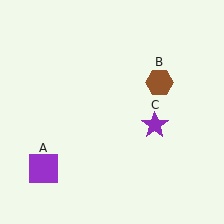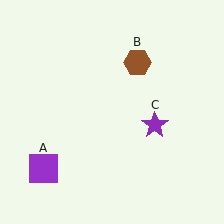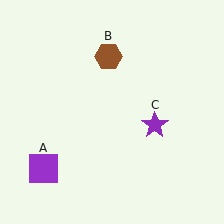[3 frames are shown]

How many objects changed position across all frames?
1 object changed position: brown hexagon (object B).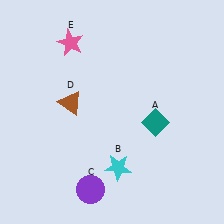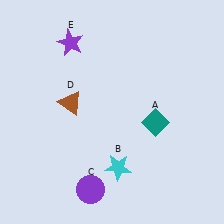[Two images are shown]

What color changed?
The star (E) changed from pink in Image 1 to purple in Image 2.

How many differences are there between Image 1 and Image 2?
There is 1 difference between the two images.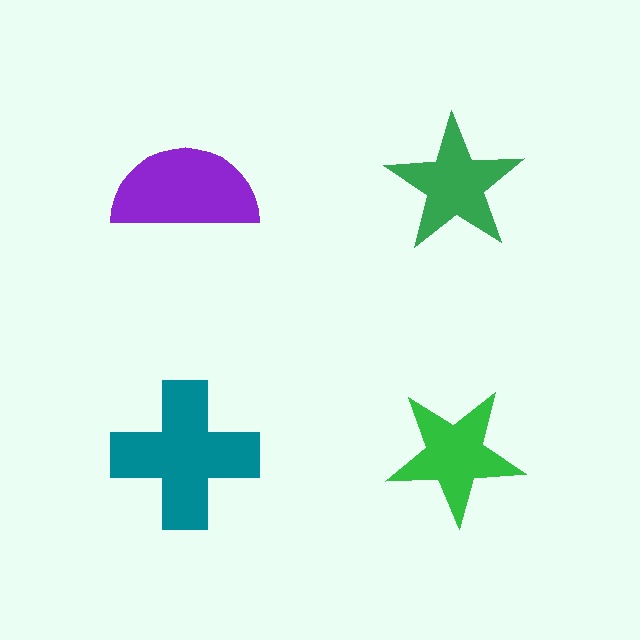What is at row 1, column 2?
A green star.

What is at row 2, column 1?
A teal cross.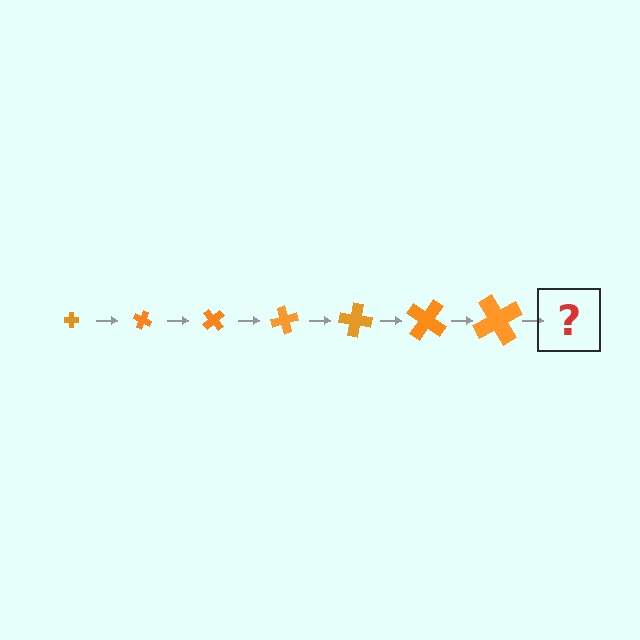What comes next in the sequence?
The next element should be a cross, larger than the previous one and rotated 175 degrees from the start.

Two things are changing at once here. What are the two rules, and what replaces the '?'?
The two rules are that the cross grows larger each step and it rotates 25 degrees each step. The '?' should be a cross, larger than the previous one and rotated 175 degrees from the start.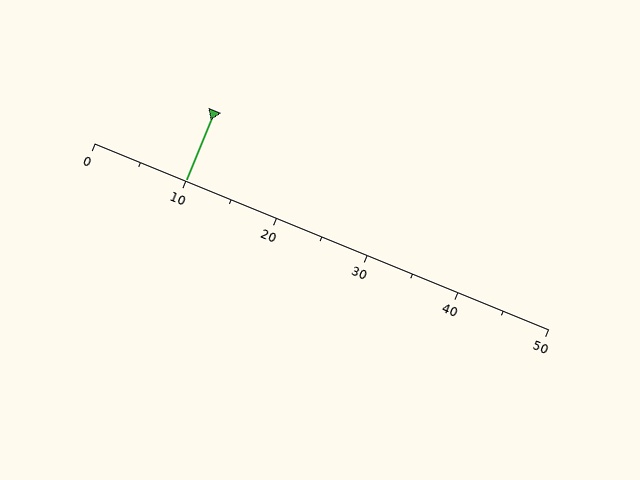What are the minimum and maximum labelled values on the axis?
The axis runs from 0 to 50.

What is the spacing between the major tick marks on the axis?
The major ticks are spaced 10 apart.